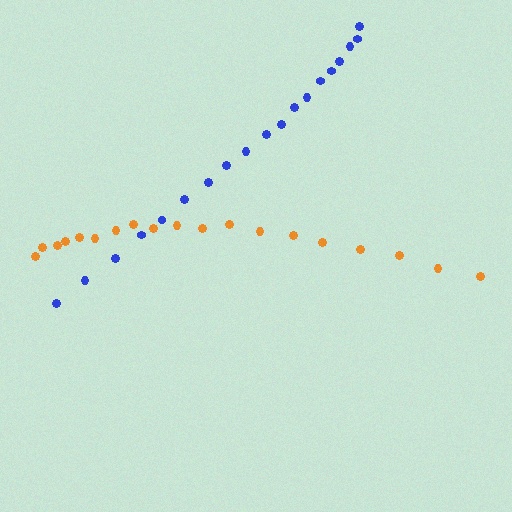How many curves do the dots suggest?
There are 2 distinct paths.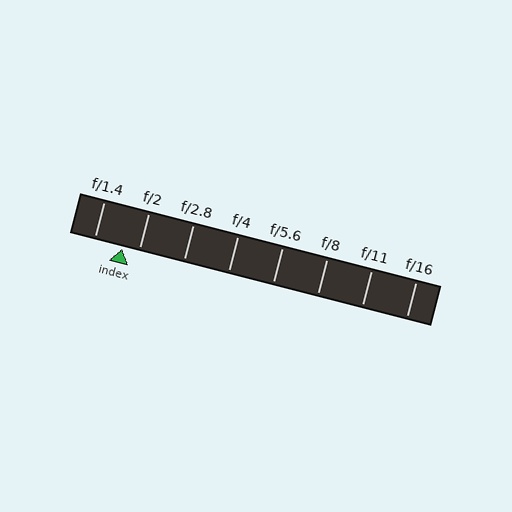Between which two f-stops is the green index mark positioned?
The index mark is between f/1.4 and f/2.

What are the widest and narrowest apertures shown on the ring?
The widest aperture shown is f/1.4 and the narrowest is f/16.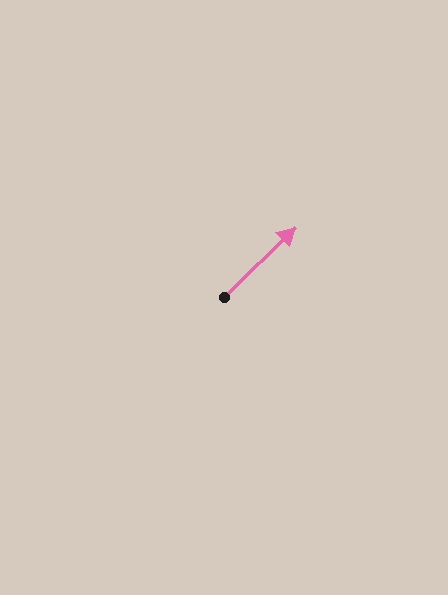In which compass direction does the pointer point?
Northeast.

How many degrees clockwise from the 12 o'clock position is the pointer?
Approximately 45 degrees.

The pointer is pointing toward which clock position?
Roughly 2 o'clock.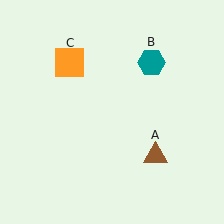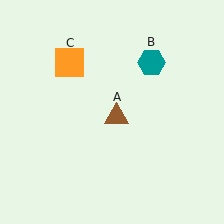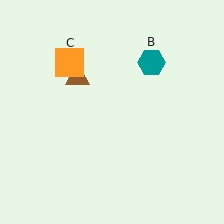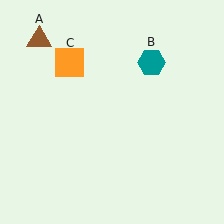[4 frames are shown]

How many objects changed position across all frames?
1 object changed position: brown triangle (object A).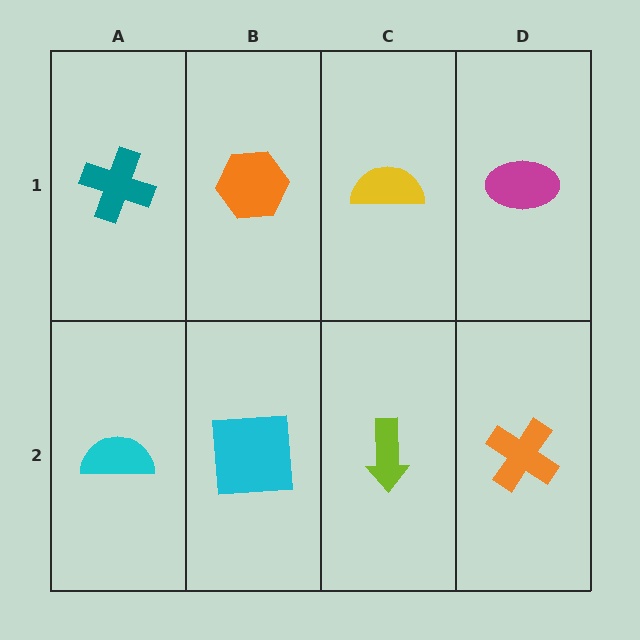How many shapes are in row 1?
4 shapes.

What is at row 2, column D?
An orange cross.